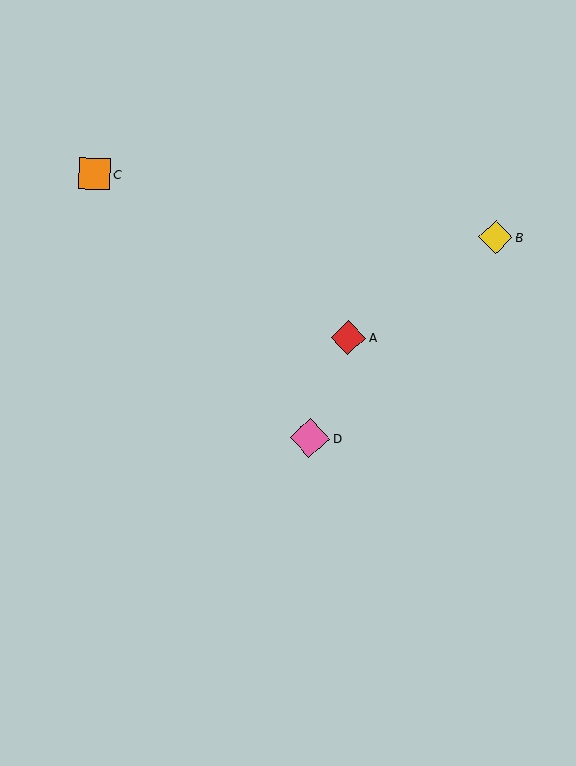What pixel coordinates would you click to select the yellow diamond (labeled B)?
Click at (496, 237) to select the yellow diamond B.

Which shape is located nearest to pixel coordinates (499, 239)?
The yellow diamond (labeled B) at (496, 237) is nearest to that location.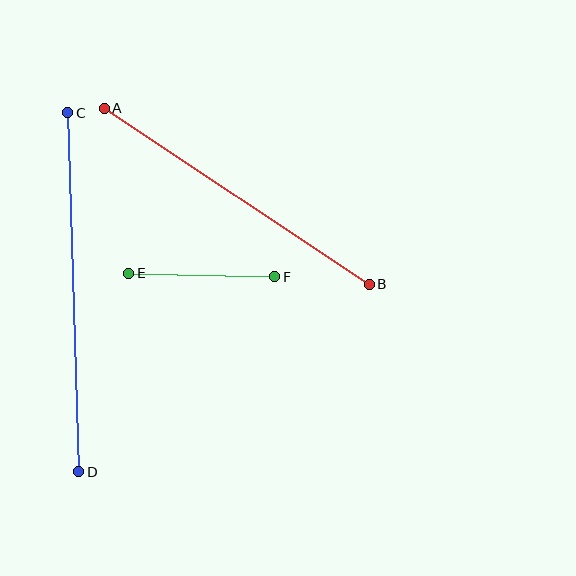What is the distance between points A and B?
The distance is approximately 318 pixels.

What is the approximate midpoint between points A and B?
The midpoint is at approximately (237, 196) pixels.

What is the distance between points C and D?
The distance is approximately 360 pixels.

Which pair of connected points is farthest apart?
Points C and D are farthest apart.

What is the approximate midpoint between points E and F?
The midpoint is at approximately (202, 275) pixels.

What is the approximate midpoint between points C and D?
The midpoint is at approximately (73, 292) pixels.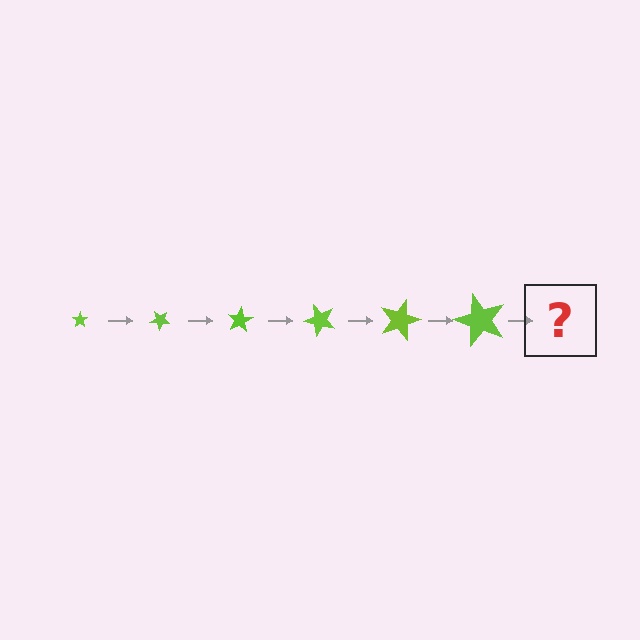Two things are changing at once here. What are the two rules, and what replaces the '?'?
The two rules are that the star grows larger each step and it rotates 40 degrees each step. The '?' should be a star, larger than the previous one and rotated 240 degrees from the start.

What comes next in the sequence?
The next element should be a star, larger than the previous one and rotated 240 degrees from the start.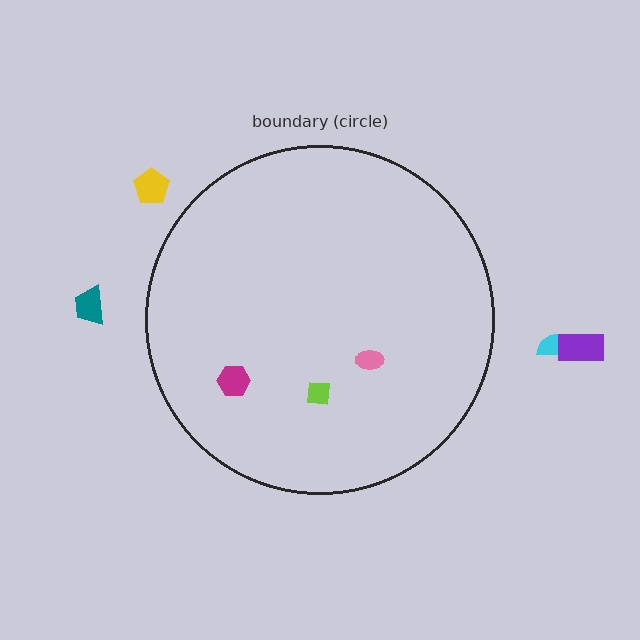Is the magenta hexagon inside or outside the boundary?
Inside.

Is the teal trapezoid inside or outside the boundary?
Outside.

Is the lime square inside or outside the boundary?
Inside.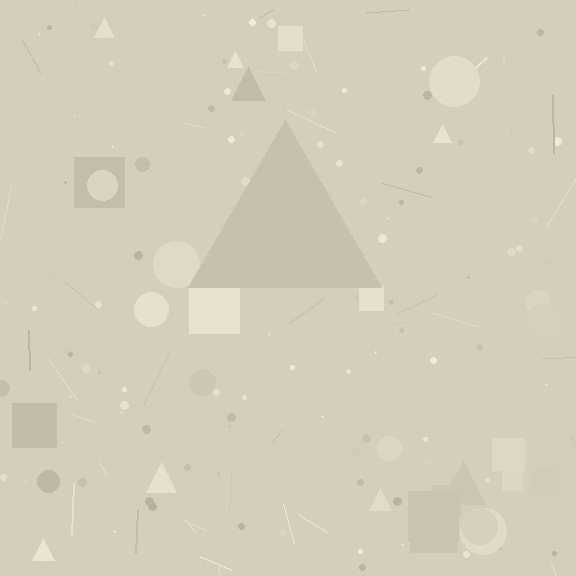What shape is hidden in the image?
A triangle is hidden in the image.